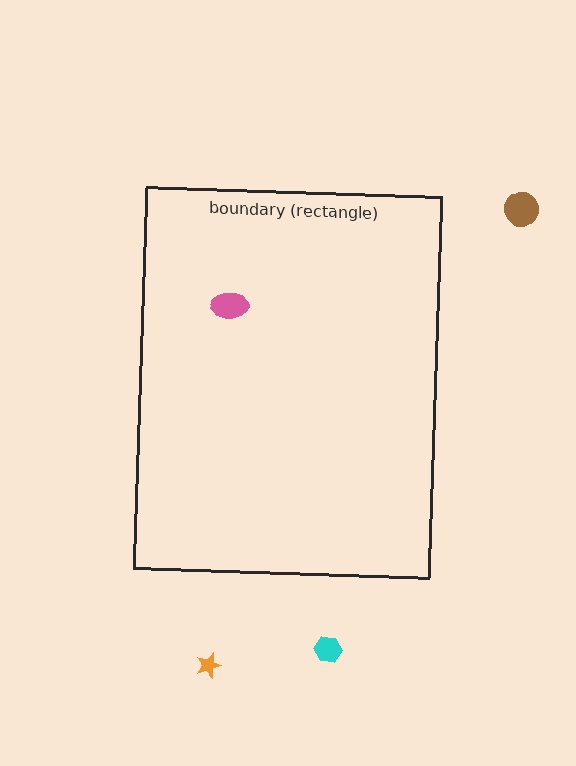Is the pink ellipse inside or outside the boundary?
Inside.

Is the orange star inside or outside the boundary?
Outside.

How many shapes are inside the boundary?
1 inside, 3 outside.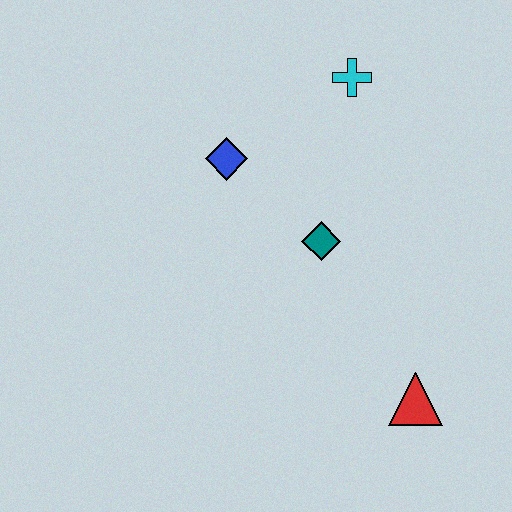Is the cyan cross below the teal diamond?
No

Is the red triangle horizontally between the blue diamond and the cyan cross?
No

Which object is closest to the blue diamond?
The teal diamond is closest to the blue diamond.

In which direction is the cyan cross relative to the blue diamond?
The cyan cross is to the right of the blue diamond.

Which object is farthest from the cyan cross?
The red triangle is farthest from the cyan cross.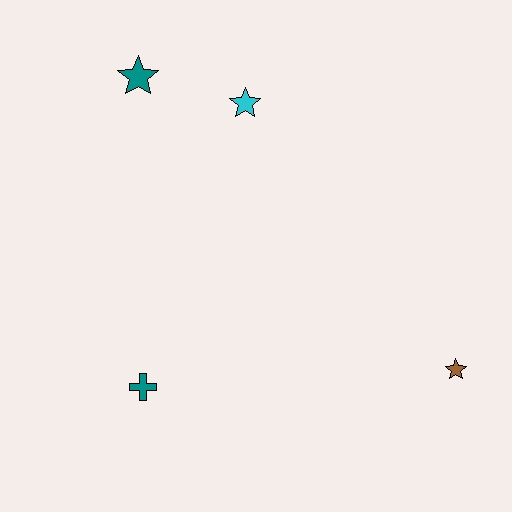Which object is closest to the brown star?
The teal cross is closest to the brown star.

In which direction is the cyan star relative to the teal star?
The cyan star is to the right of the teal star.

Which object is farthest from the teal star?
The brown star is farthest from the teal star.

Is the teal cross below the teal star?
Yes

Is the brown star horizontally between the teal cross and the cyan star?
No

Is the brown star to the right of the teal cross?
Yes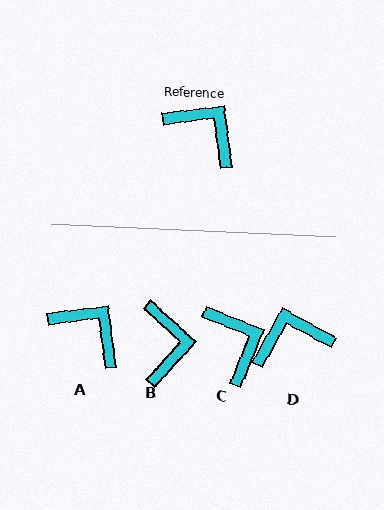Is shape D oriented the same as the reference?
No, it is off by about 53 degrees.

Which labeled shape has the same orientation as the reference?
A.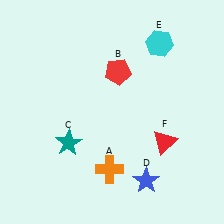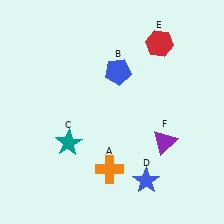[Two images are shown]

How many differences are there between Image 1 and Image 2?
There are 3 differences between the two images.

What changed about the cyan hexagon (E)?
In Image 1, E is cyan. In Image 2, it changed to red.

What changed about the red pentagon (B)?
In Image 1, B is red. In Image 2, it changed to blue.